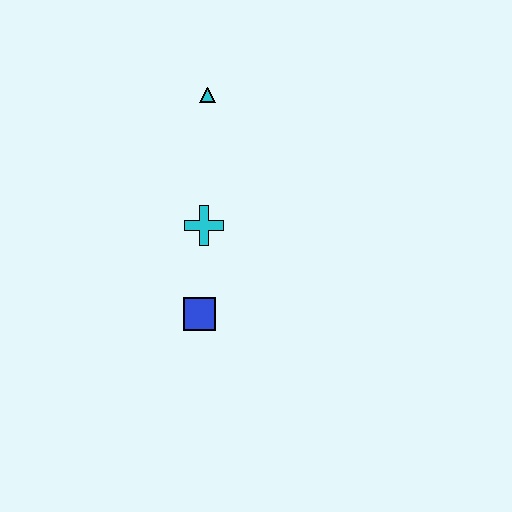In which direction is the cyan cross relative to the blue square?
The cyan cross is above the blue square.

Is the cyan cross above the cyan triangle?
No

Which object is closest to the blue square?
The cyan cross is closest to the blue square.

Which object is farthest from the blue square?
The cyan triangle is farthest from the blue square.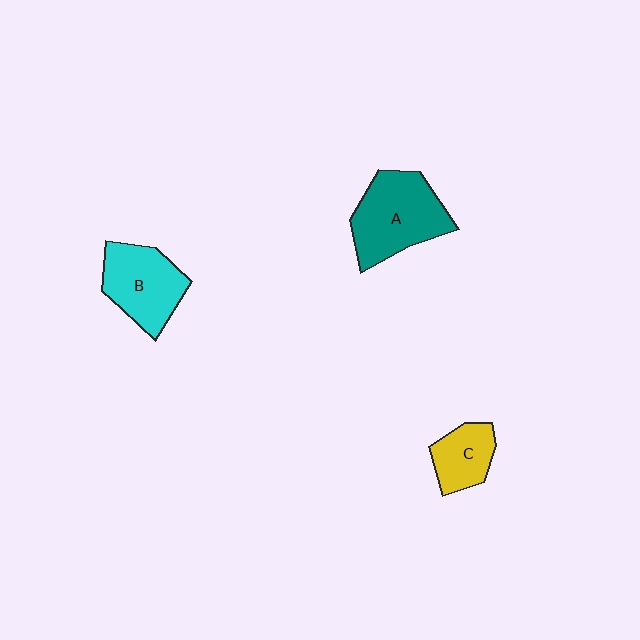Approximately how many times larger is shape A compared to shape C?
Approximately 1.9 times.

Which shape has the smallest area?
Shape C (yellow).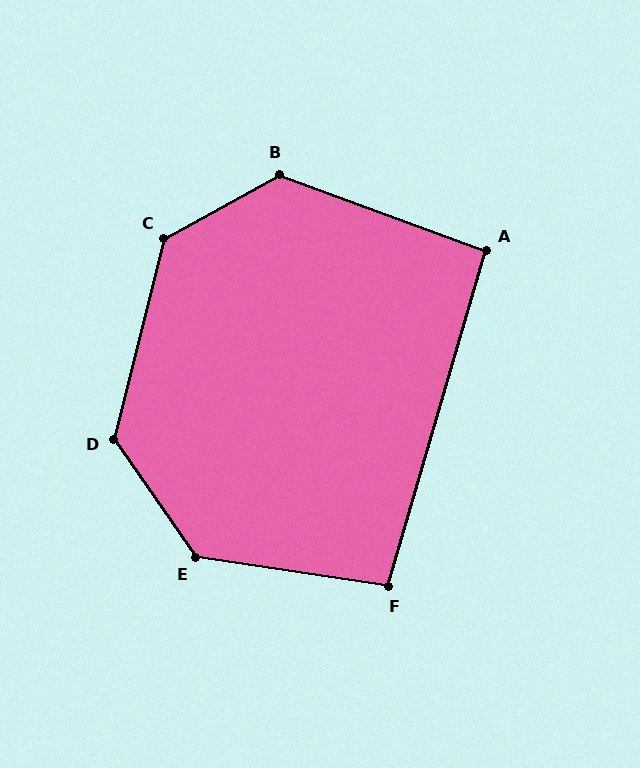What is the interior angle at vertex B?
Approximately 131 degrees (obtuse).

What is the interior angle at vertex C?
Approximately 133 degrees (obtuse).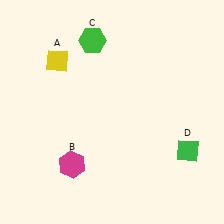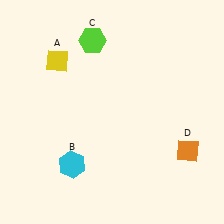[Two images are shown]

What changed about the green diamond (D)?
In Image 1, D is green. In Image 2, it changed to orange.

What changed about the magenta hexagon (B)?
In Image 1, B is magenta. In Image 2, it changed to cyan.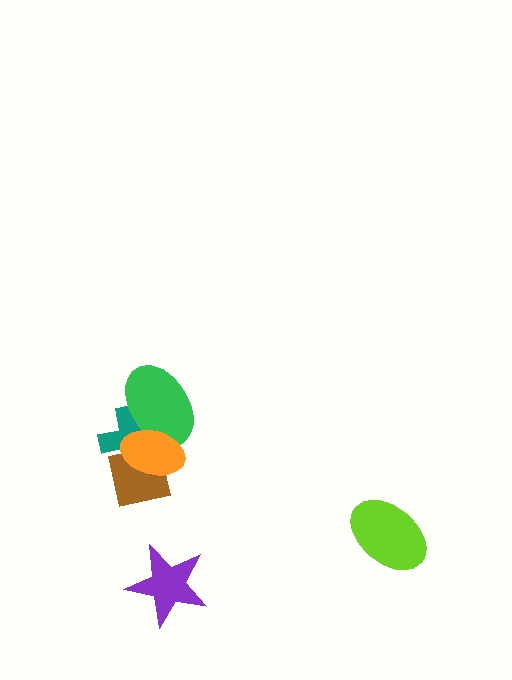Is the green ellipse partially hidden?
Yes, it is partially covered by another shape.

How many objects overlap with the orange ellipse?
3 objects overlap with the orange ellipse.